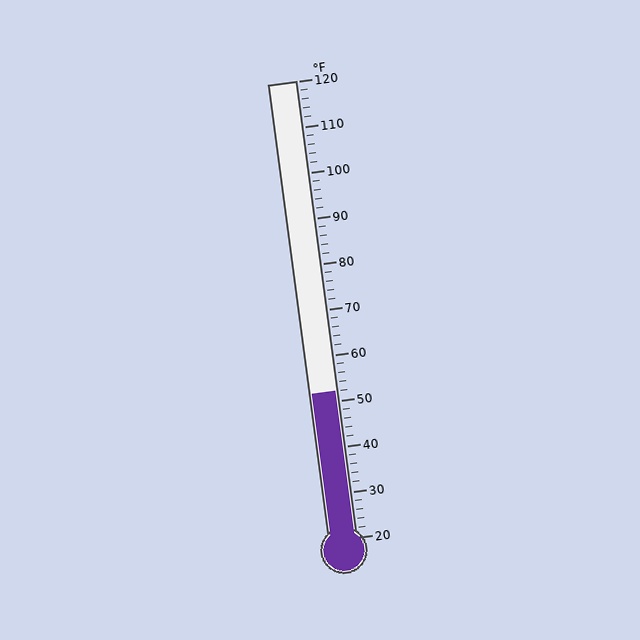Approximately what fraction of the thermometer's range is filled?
The thermometer is filled to approximately 30% of its range.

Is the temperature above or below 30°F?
The temperature is above 30°F.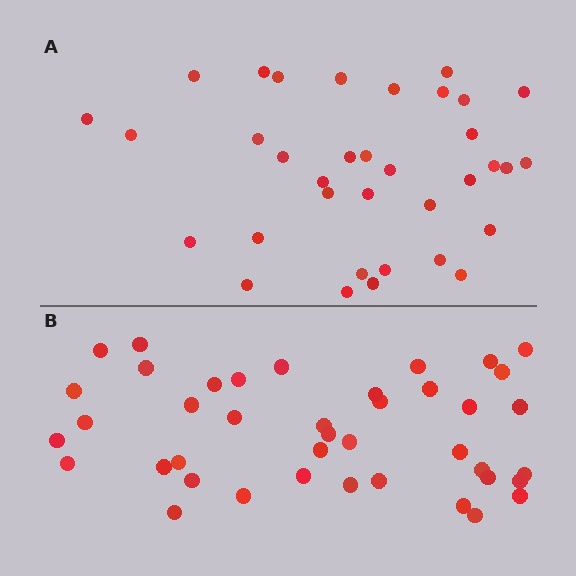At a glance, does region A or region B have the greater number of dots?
Region B (the bottom region) has more dots.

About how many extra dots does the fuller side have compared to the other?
Region B has about 6 more dots than region A.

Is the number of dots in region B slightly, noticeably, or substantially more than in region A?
Region B has only slightly more — the two regions are fairly close. The ratio is roughly 1.2 to 1.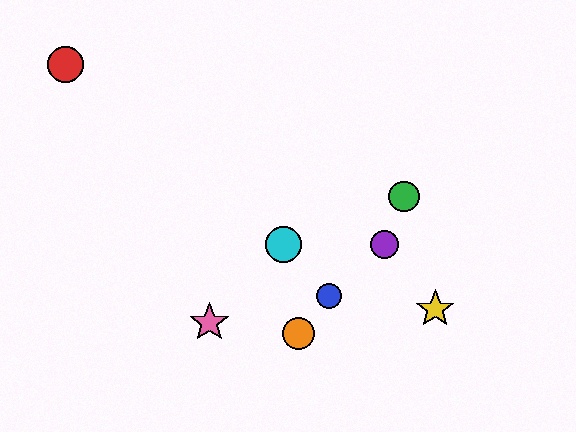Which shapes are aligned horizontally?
The purple circle, the cyan circle are aligned horizontally.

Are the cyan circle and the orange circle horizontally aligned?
No, the cyan circle is at y≈245 and the orange circle is at y≈333.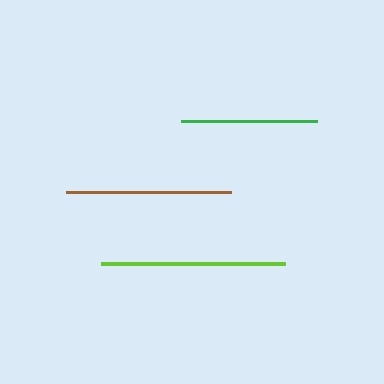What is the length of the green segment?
The green segment is approximately 136 pixels long.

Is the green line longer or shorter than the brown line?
The brown line is longer than the green line.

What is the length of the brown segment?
The brown segment is approximately 165 pixels long.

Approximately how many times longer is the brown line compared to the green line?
The brown line is approximately 1.2 times the length of the green line.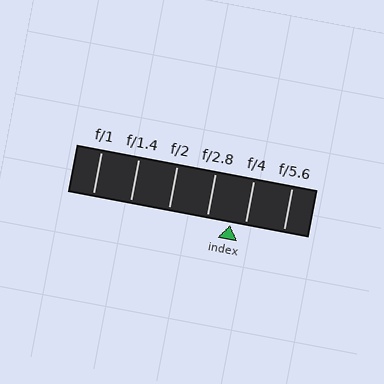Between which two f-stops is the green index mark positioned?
The index mark is between f/2.8 and f/4.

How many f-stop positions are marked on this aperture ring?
There are 6 f-stop positions marked.